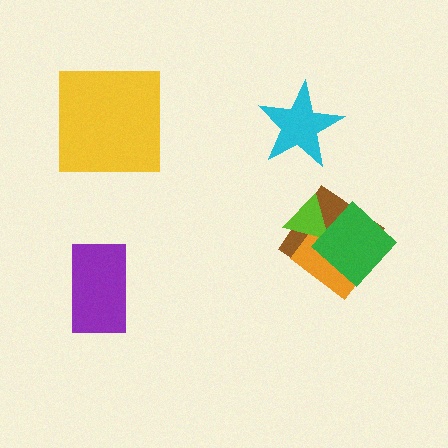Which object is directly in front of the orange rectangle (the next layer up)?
The lime triangle is directly in front of the orange rectangle.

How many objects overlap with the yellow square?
0 objects overlap with the yellow square.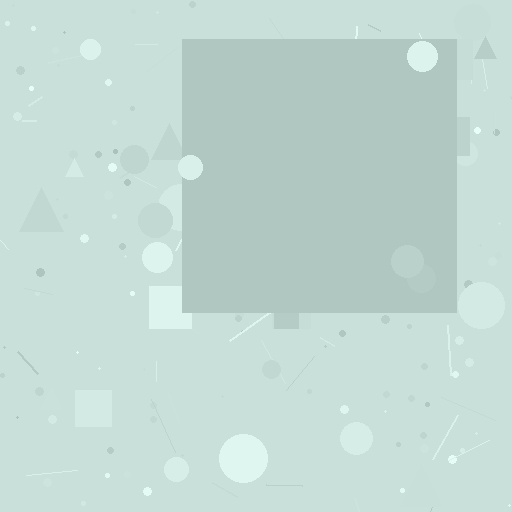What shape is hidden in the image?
A square is hidden in the image.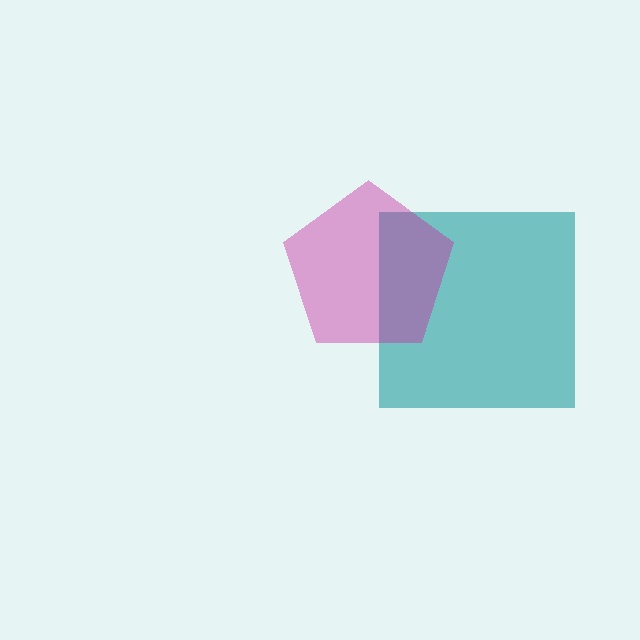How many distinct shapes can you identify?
There are 2 distinct shapes: a teal square, a magenta pentagon.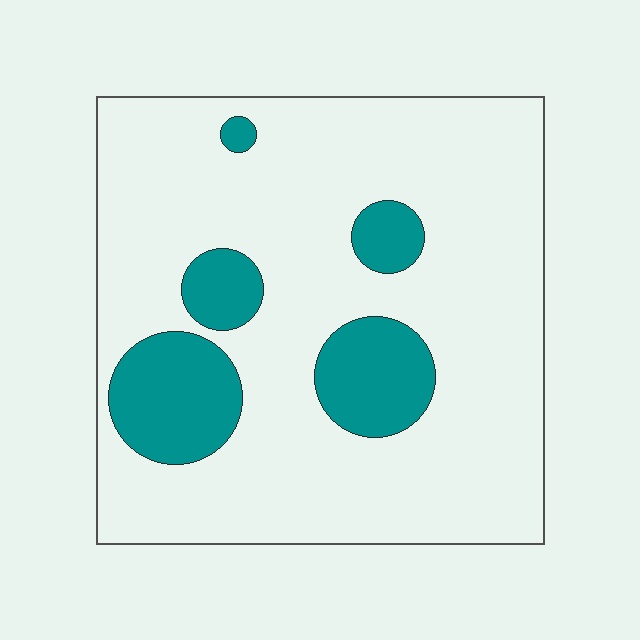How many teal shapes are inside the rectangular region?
5.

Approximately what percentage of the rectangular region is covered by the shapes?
Approximately 20%.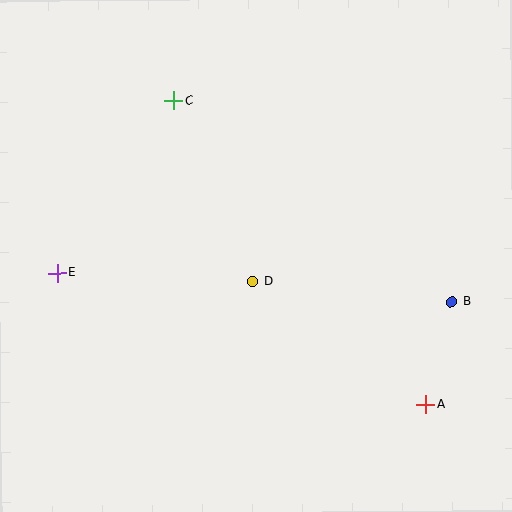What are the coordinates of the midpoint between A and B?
The midpoint between A and B is at (439, 353).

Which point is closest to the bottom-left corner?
Point E is closest to the bottom-left corner.